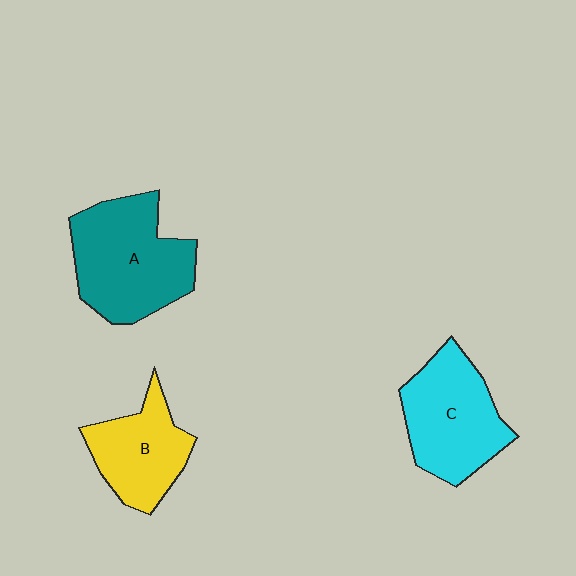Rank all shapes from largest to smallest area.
From largest to smallest: A (teal), C (cyan), B (yellow).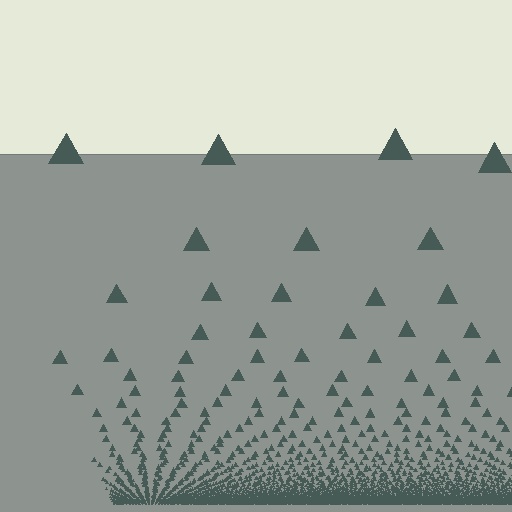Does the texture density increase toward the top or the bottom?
Density increases toward the bottom.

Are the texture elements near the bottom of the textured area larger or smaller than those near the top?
Smaller. The gradient is inverted — elements near the bottom are smaller and denser.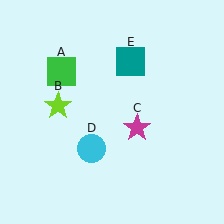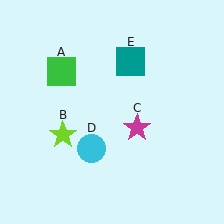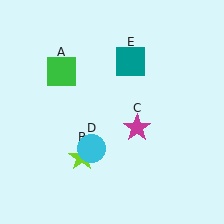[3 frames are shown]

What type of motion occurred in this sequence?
The lime star (object B) rotated counterclockwise around the center of the scene.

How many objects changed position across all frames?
1 object changed position: lime star (object B).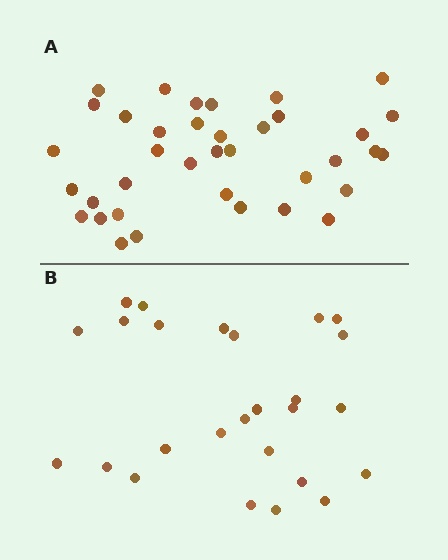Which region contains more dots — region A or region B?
Region A (the top region) has more dots.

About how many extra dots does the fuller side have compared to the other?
Region A has roughly 12 or so more dots than region B.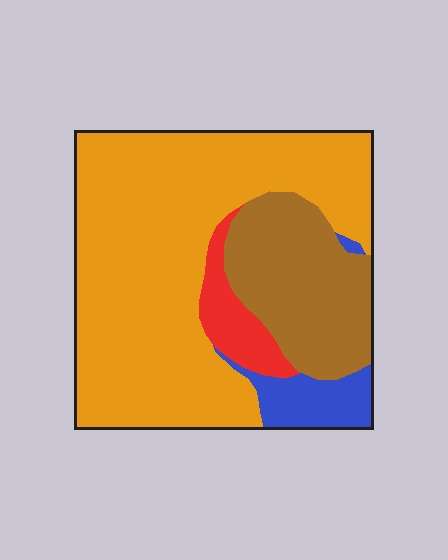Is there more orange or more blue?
Orange.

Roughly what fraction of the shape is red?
Red covers 7% of the shape.